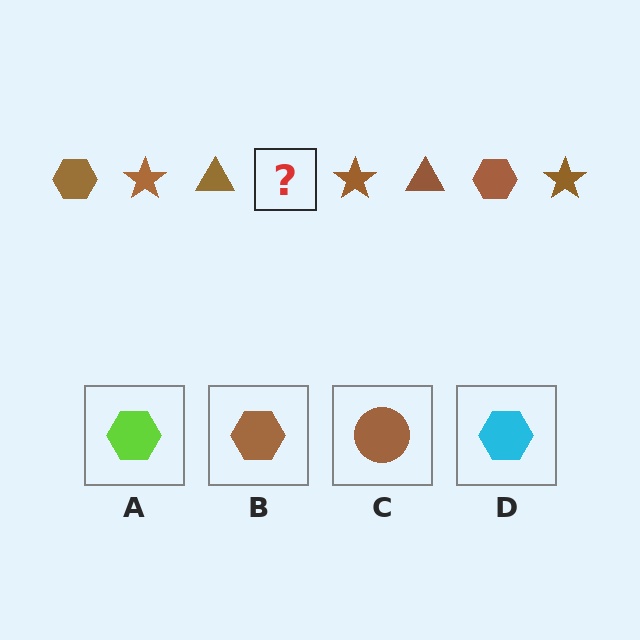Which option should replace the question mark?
Option B.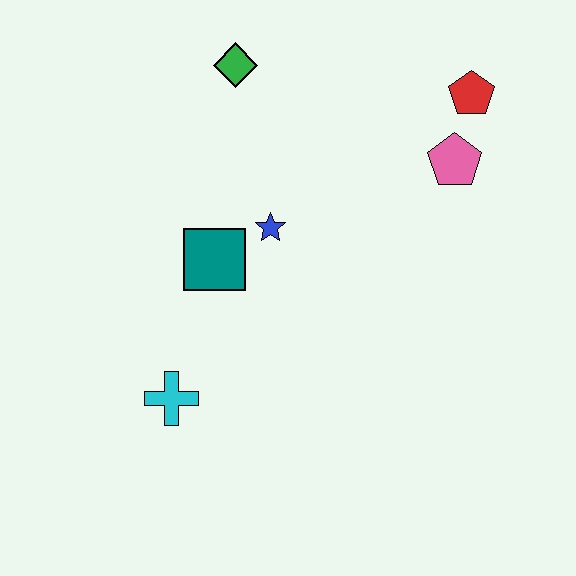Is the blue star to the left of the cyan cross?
No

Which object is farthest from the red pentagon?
The cyan cross is farthest from the red pentagon.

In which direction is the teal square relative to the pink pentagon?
The teal square is to the left of the pink pentagon.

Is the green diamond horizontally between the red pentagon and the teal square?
Yes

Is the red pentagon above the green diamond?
No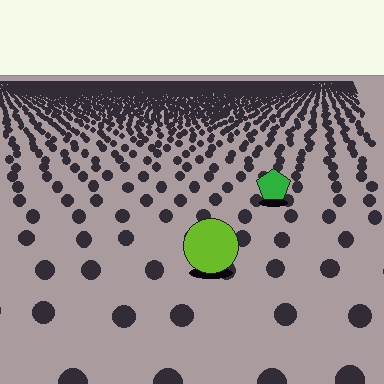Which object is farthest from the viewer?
The green pentagon is farthest from the viewer. It appears smaller and the ground texture around it is denser.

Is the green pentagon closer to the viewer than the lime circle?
No. The lime circle is closer — you can tell from the texture gradient: the ground texture is coarser near it.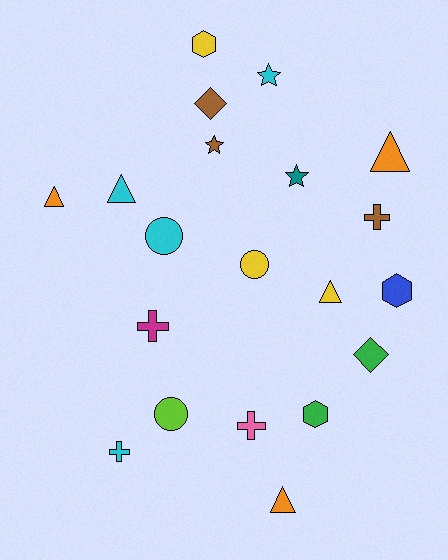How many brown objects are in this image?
There are 3 brown objects.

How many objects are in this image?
There are 20 objects.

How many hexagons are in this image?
There are 3 hexagons.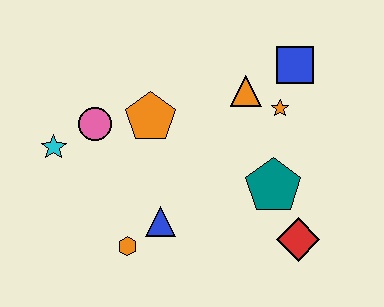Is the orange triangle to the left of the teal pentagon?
Yes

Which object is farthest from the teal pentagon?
The cyan star is farthest from the teal pentagon.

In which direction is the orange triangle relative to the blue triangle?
The orange triangle is above the blue triangle.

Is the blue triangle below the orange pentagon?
Yes